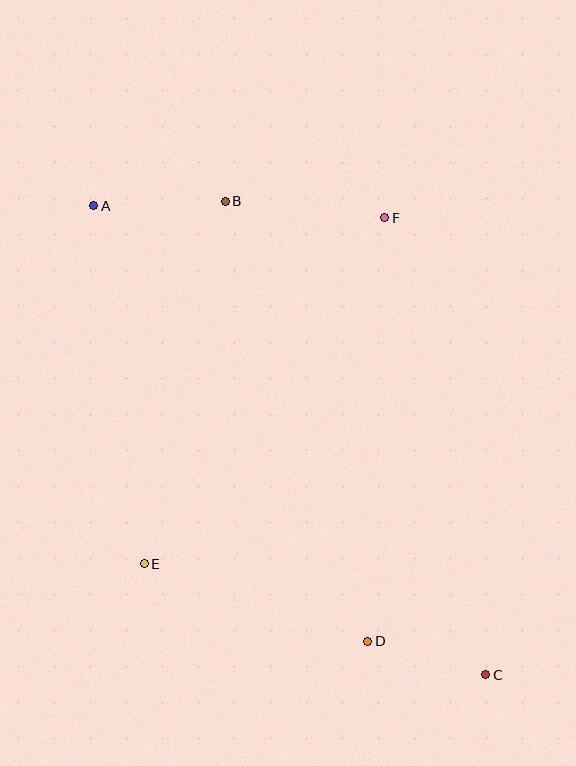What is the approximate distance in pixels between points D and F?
The distance between D and F is approximately 424 pixels.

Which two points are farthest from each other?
Points A and C are farthest from each other.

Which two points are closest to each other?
Points C and D are closest to each other.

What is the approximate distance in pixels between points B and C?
The distance between B and C is approximately 541 pixels.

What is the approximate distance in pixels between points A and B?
The distance between A and B is approximately 132 pixels.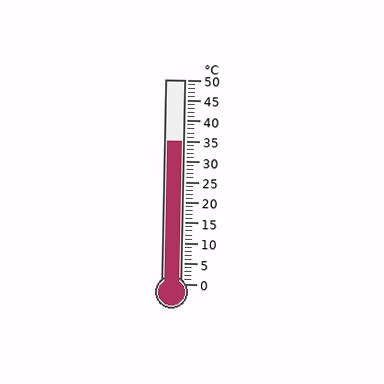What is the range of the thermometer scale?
The thermometer scale ranges from 0°C to 50°C.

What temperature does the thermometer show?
The thermometer shows approximately 35°C.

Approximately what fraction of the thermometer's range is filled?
The thermometer is filled to approximately 70% of its range.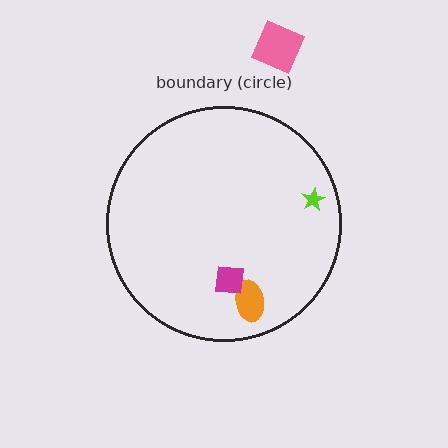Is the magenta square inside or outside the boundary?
Inside.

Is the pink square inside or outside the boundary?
Outside.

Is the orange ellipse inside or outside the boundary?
Inside.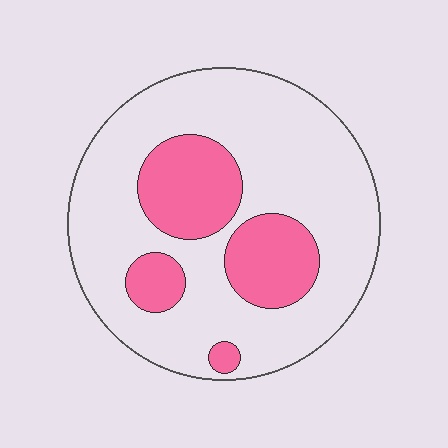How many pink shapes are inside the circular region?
4.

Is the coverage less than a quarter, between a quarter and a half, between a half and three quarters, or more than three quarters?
Between a quarter and a half.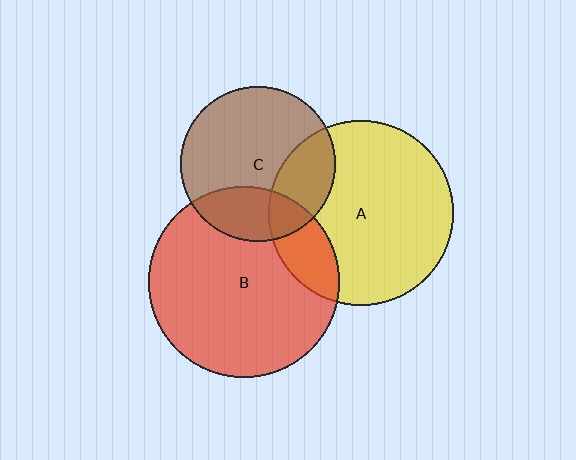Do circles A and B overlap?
Yes.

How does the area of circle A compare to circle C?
Approximately 1.4 times.